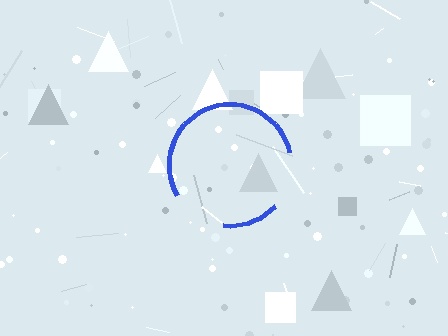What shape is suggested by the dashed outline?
The dashed outline suggests a circle.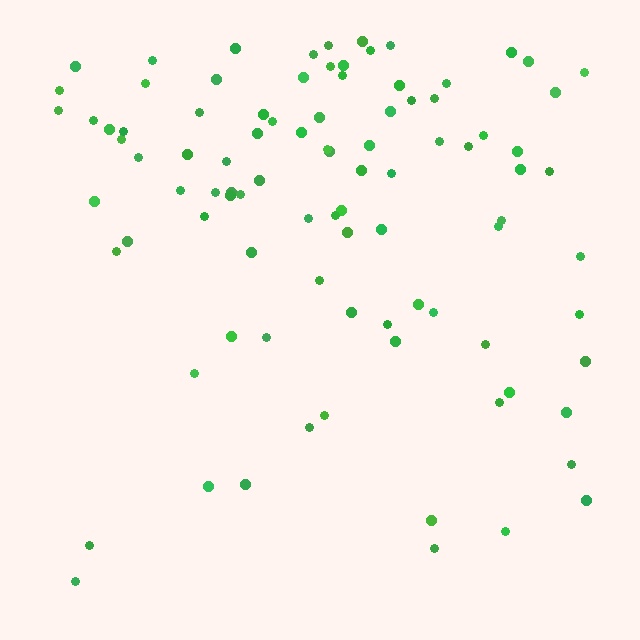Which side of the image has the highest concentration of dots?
The top.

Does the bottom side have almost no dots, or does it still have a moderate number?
Still a moderate number, just noticeably fewer than the top.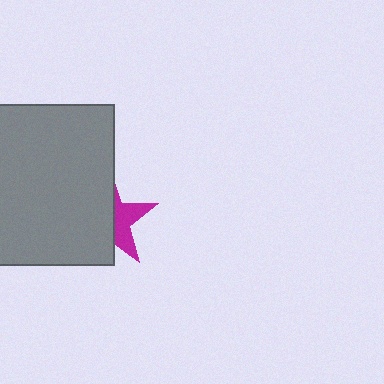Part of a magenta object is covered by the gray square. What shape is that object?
It is a star.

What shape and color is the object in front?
The object in front is a gray square.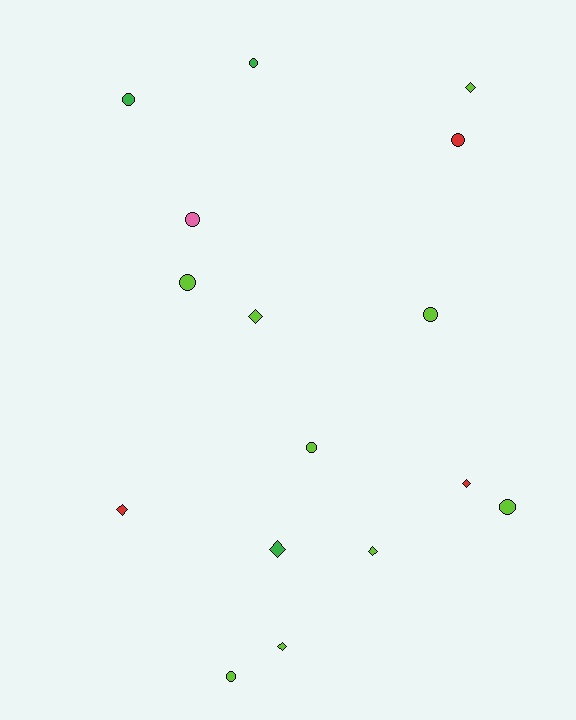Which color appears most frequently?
Lime, with 9 objects.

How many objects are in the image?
There are 16 objects.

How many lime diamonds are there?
There are 4 lime diamonds.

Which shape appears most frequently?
Circle, with 9 objects.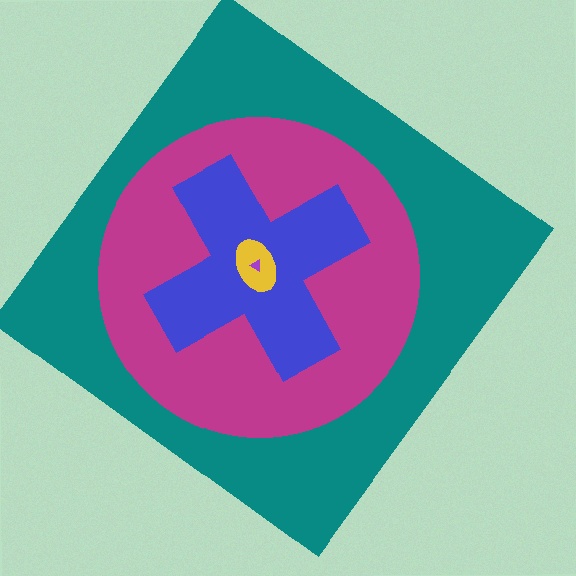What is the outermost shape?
The teal diamond.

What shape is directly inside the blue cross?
The yellow ellipse.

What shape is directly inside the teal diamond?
The magenta circle.